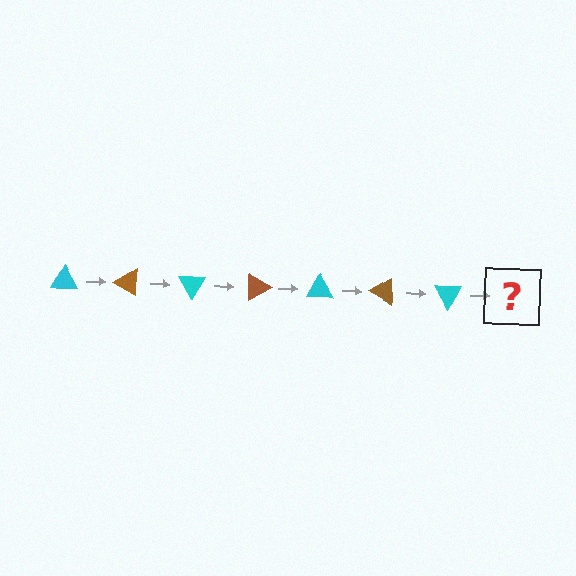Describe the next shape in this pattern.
It should be a brown triangle, rotated 210 degrees from the start.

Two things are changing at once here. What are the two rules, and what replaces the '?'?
The two rules are that it rotates 30 degrees each step and the color cycles through cyan and brown. The '?' should be a brown triangle, rotated 210 degrees from the start.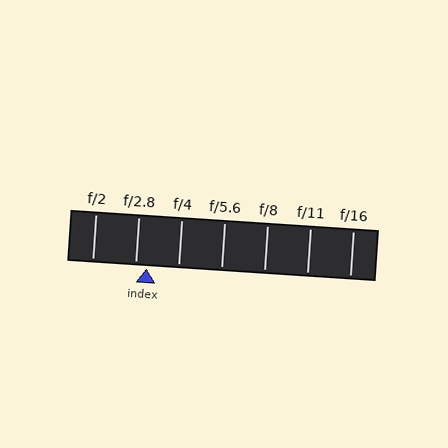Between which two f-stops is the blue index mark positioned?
The index mark is between f/2.8 and f/4.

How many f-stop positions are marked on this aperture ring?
There are 7 f-stop positions marked.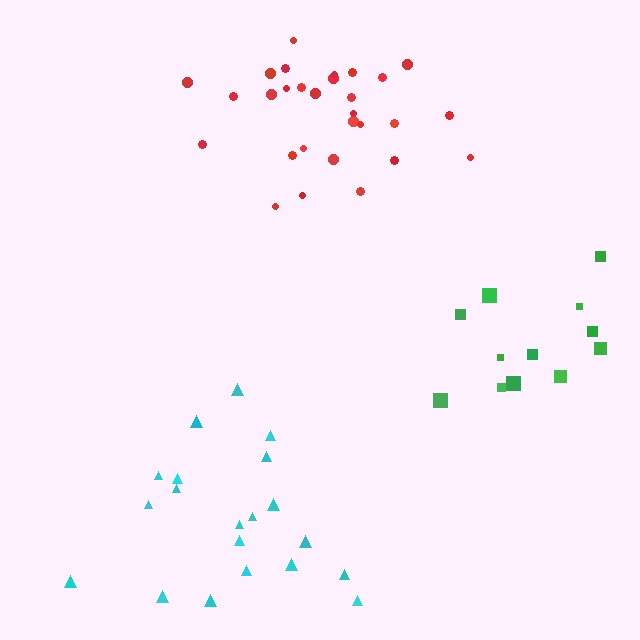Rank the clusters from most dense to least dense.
red, green, cyan.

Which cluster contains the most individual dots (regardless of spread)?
Red (29).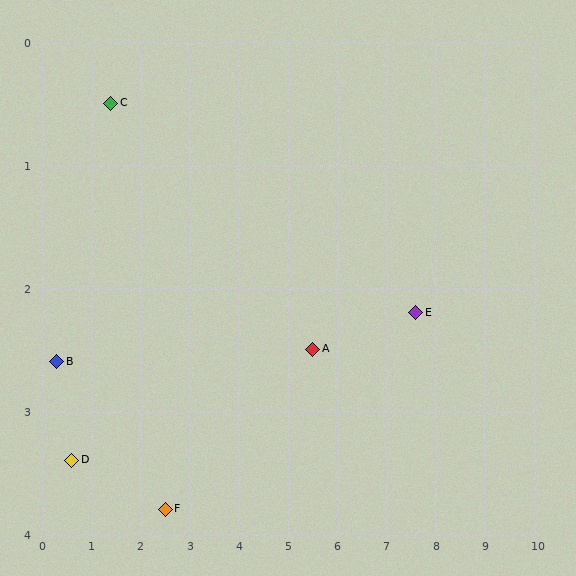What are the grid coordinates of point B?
Point B is at approximately (0.3, 2.6).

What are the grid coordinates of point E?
Point E is at approximately (7.6, 2.2).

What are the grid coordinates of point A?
Point A is at approximately (5.5, 2.5).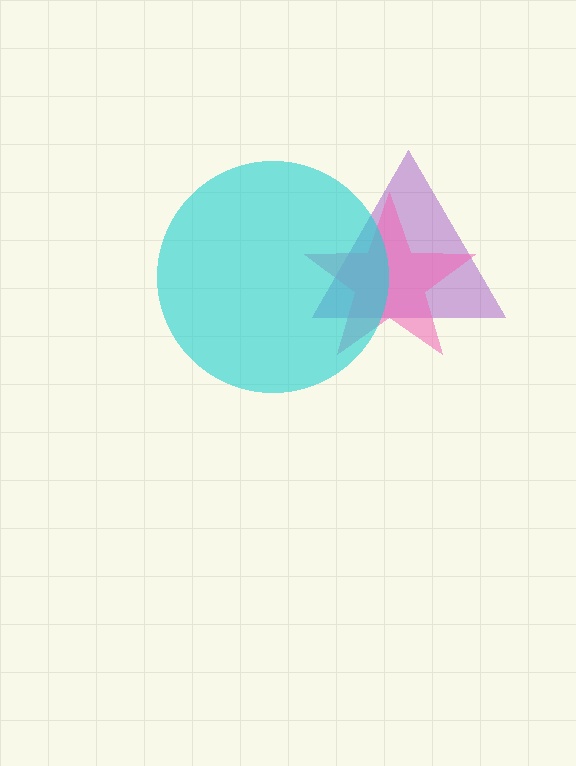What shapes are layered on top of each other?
The layered shapes are: a purple triangle, a pink star, a cyan circle.